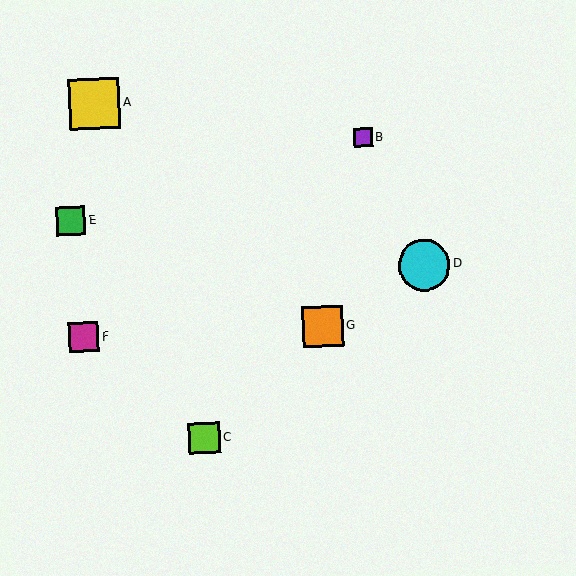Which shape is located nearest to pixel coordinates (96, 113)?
The yellow square (labeled A) at (94, 104) is nearest to that location.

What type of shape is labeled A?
Shape A is a yellow square.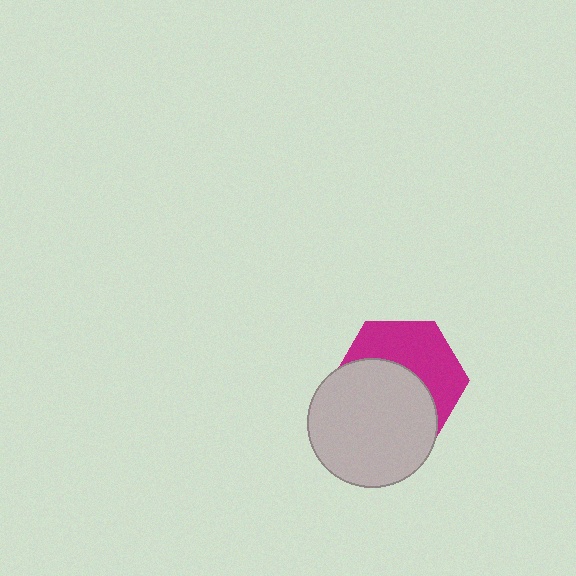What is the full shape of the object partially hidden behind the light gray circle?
The partially hidden object is a magenta hexagon.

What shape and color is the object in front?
The object in front is a light gray circle.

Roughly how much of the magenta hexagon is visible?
About half of it is visible (roughly 46%).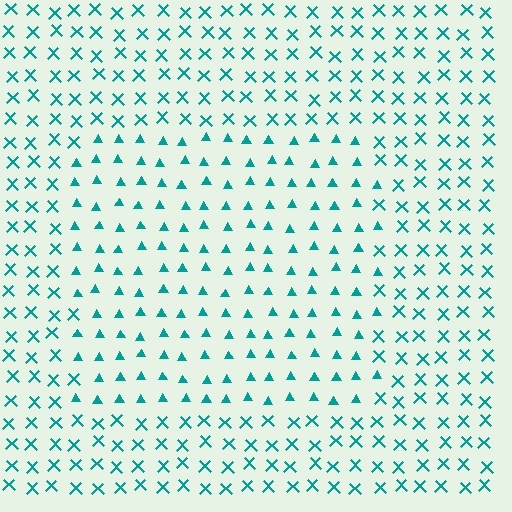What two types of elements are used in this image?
The image uses triangles inside the rectangle region and X marks outside it.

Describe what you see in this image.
The image is filled with small teal elements arranged in a uniform grid. A rectangle-shaped region contains triangles, while the surrounding area contains X marks. The boundary is defined purely by the change in element shape.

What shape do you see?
I see a rectangle.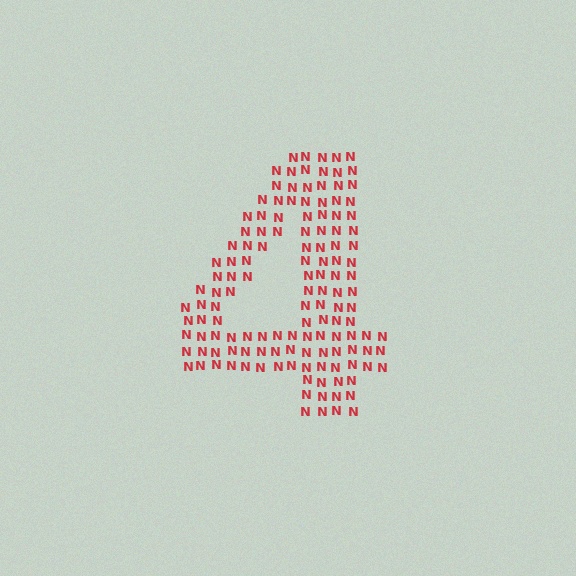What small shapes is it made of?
It is made of small letter N's.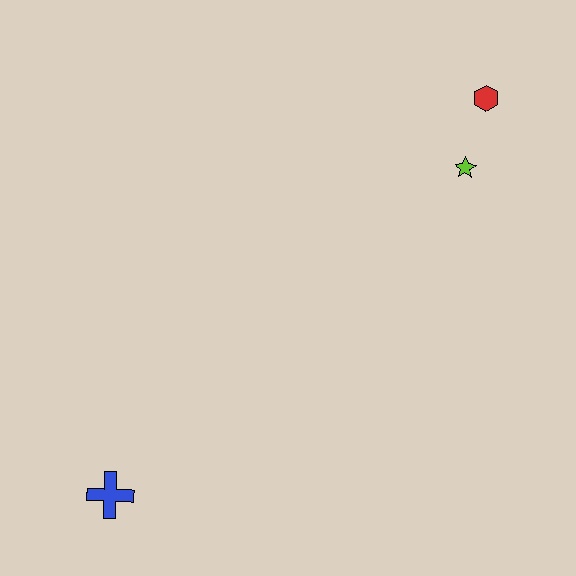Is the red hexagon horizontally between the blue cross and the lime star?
No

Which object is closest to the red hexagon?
The lime star is closest to the red hexagon.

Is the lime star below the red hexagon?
Yes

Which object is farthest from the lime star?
The blue cross is farthest from the lime star.